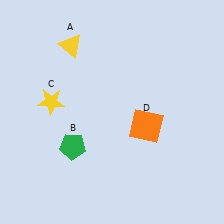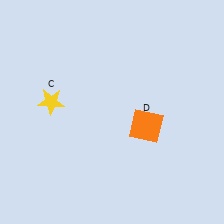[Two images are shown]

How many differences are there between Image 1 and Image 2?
There are 2 differences between the two images.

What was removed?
The yellow triangle (A), the green pentagon (B) were removed in Image 2.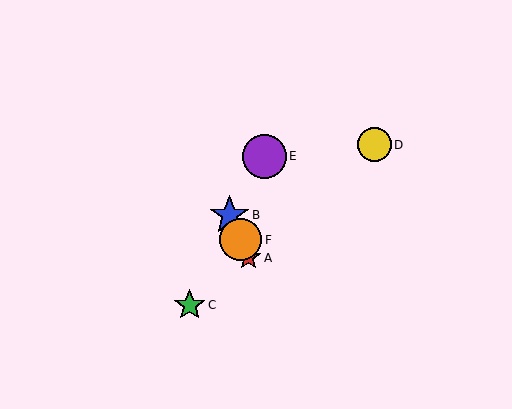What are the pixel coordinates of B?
Object B is at (230, 215).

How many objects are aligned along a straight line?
3 objects (A, B, F) are aligned along a straight line.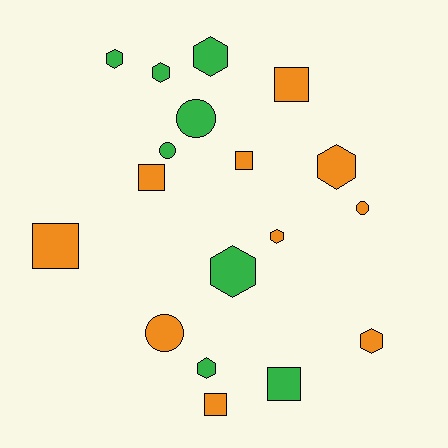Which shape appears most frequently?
Hexagon, with 8 objects.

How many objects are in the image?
There are 18 objects.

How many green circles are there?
There are 2 green circles.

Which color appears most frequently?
Orange, with 10 objects.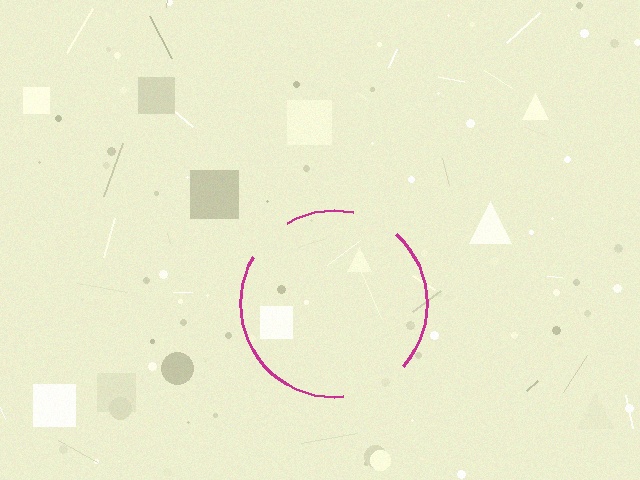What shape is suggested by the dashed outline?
The dashed outline suggests a circle.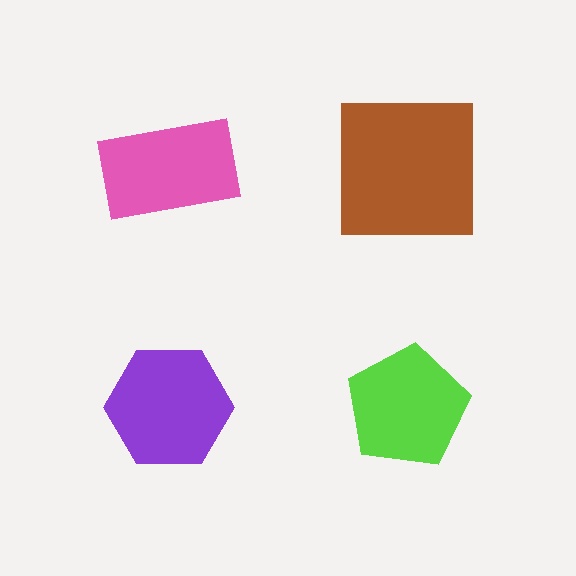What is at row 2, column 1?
A purple hexagon.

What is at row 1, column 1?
A pink rectangle.